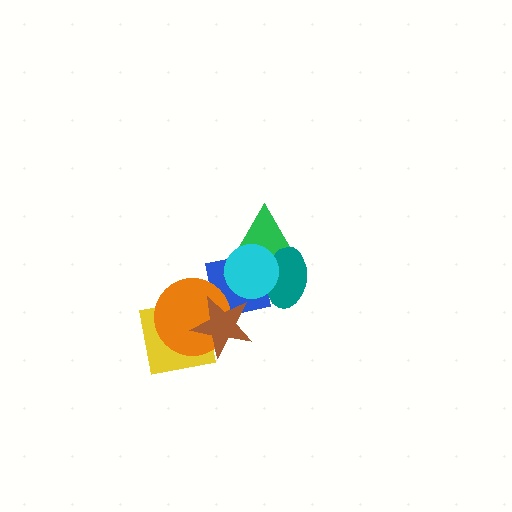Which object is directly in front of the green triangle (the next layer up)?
The teal ellipse is directly in front of the green triangle.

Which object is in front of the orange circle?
The brown star is in front of the orange circle.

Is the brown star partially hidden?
No, no other shape covers it.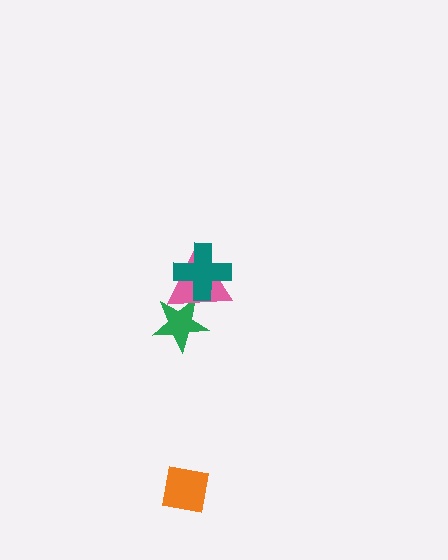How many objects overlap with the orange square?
0 objects overlap with the orange square.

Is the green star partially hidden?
Yes, it is partially covered by another shape.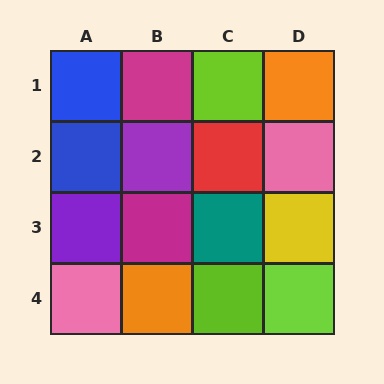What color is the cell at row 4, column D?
Lime.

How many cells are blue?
2 cells are blue.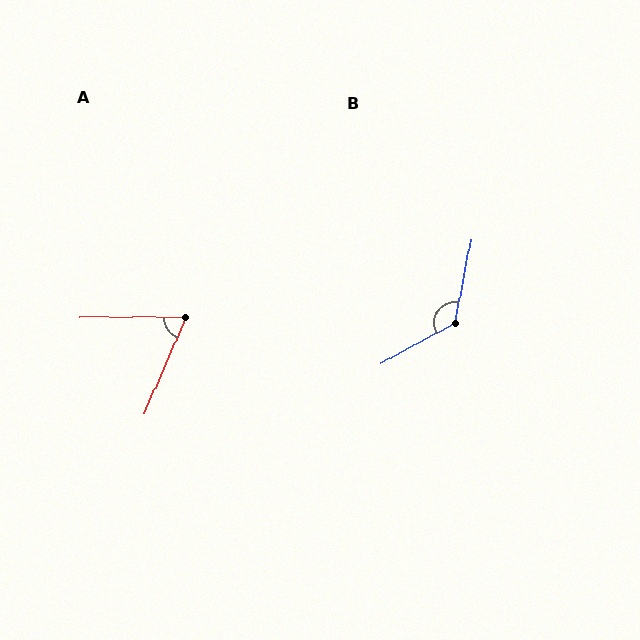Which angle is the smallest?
A, at approximately 67 degrees.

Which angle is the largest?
B, at approximately 130 degrees.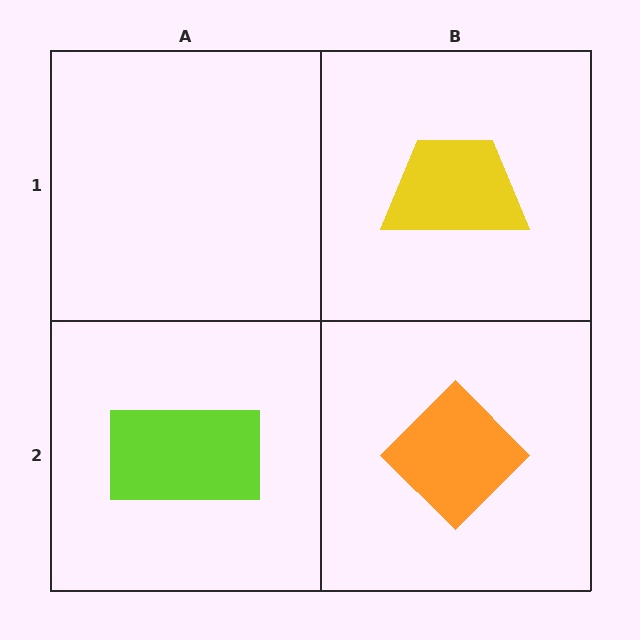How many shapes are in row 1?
1 shape.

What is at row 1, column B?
A yellow trapezoid.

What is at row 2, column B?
An orange diamond.